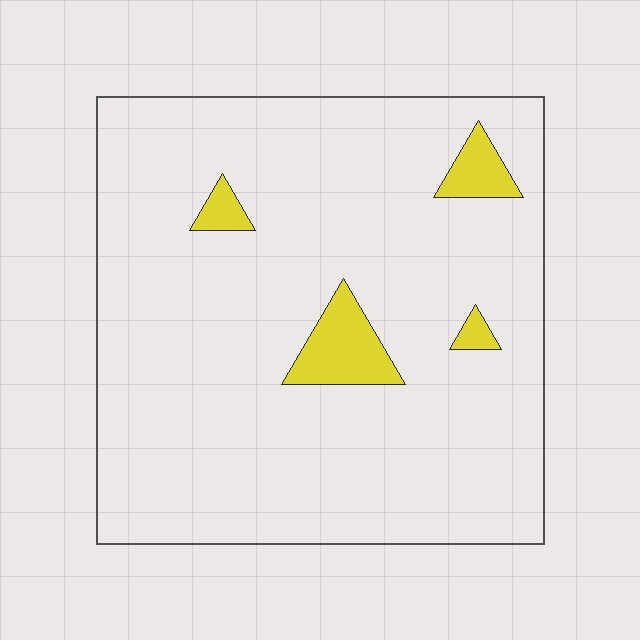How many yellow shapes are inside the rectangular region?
4.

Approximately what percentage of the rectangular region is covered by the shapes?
Approximately 5%.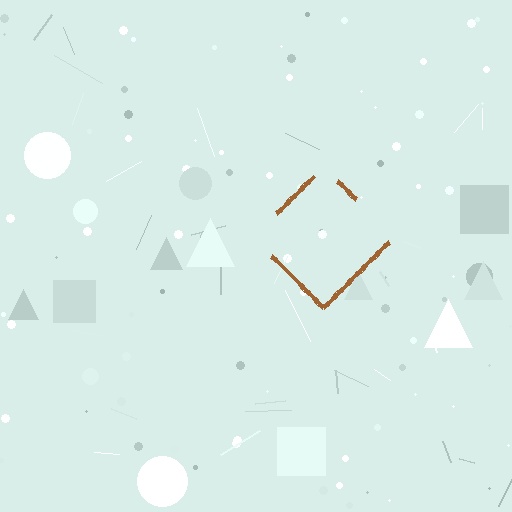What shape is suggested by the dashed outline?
The dashed outline suggests a diamond.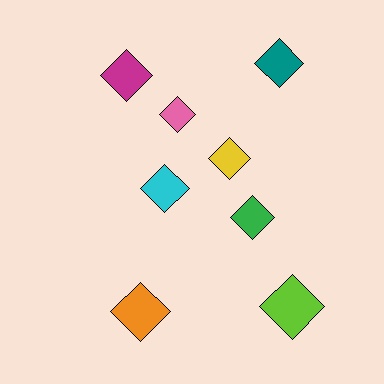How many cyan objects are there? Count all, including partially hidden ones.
There is 1 cyan object.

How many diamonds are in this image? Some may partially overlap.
There are 8 diamonds.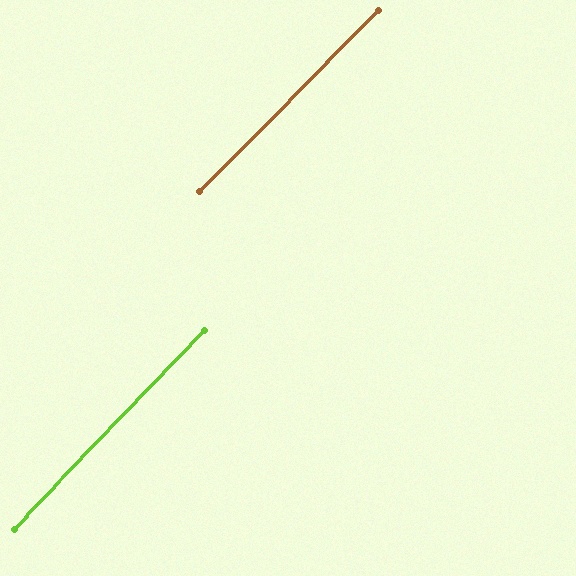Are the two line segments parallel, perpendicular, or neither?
Parallel — their directions differ by only 1.0°.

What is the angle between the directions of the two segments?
Approximately 1 degree.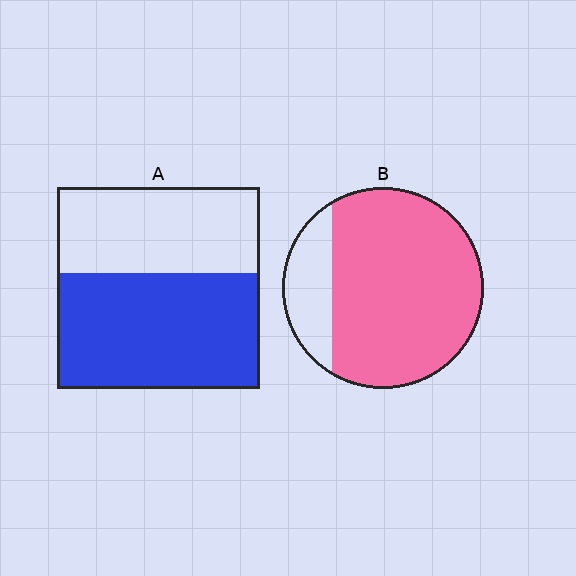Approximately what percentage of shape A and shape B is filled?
A is approximately 55% and B is approximately 80%.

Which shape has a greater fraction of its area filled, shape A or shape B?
Shape B.